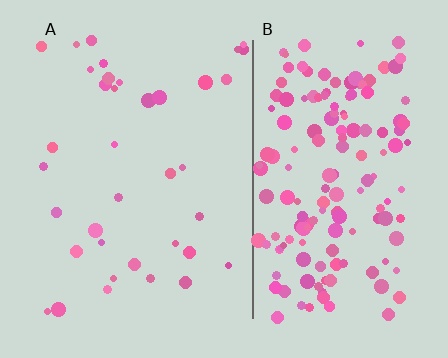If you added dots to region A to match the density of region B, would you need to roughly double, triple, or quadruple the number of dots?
Approximately quadruple.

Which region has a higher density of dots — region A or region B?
B (the right).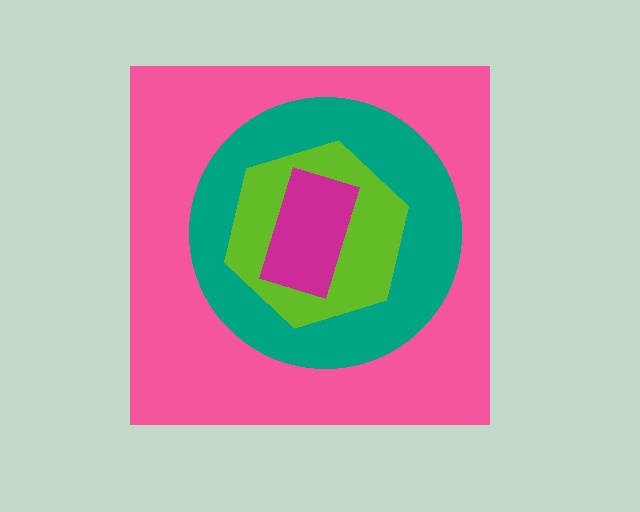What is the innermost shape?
The magenta rectangle.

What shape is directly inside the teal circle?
The lime hexagon.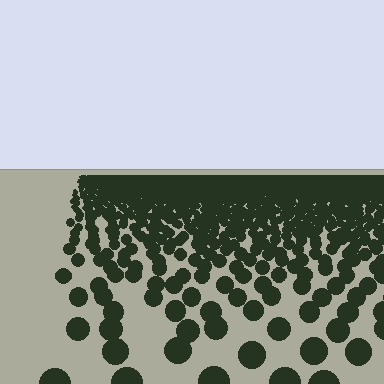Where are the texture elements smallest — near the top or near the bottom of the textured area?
Near the top.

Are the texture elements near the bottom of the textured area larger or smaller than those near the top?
Larger. Near the bottom, elements are closer to the viewer and appear at a bigger on-screen size.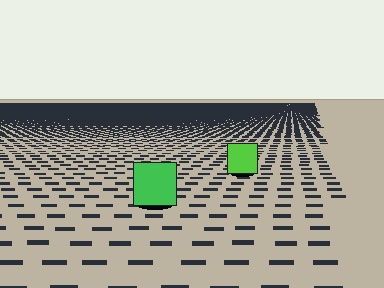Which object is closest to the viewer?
The green square is closest. The texture marks near it are larger and more spread out.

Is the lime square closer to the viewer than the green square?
No. The green square is closer — you can tell from the texture gradient: the ground texture is coarser near it.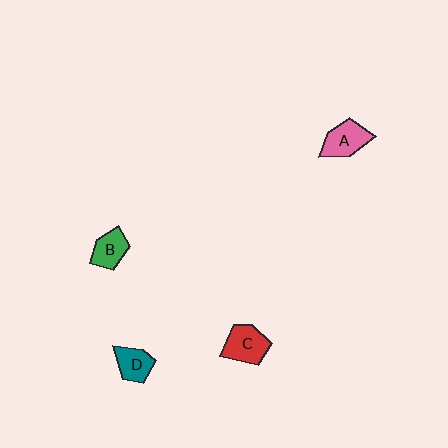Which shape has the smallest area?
Shape D (teal).